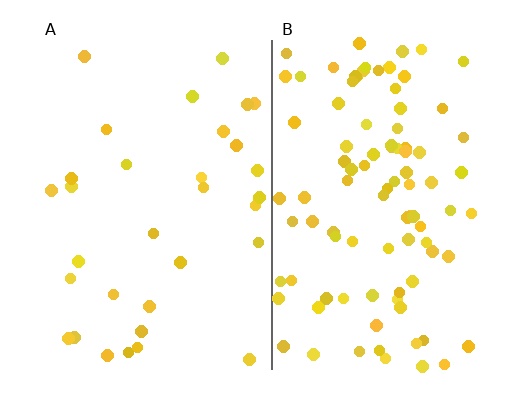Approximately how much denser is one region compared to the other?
Approximately 3.1× — region B over region A.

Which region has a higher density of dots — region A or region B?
B (the right).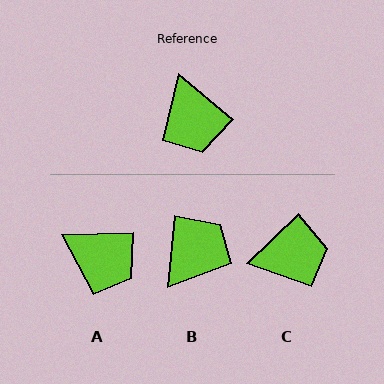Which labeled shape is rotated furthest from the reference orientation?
B, about 123 degrees away.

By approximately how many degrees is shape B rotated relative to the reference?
Approximately 123 degrees counter-clockwise.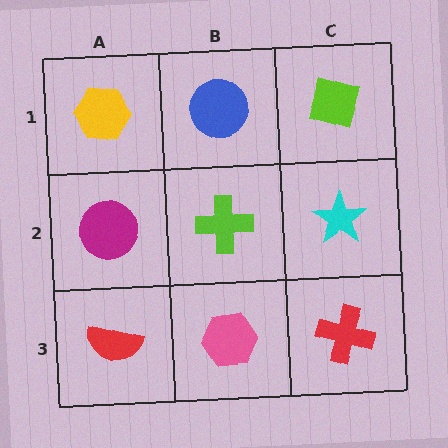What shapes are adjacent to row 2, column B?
A blue circle (row 1, column B), a pink hexagon (row 3, column B), a magenta circle (row 2, column A), a cyan star (row 2, column C).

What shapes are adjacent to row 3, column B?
A lime cross (row 2, column B), a red semicircle (row 3, column A), a red cross (row 3, column C).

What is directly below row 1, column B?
A lime cross.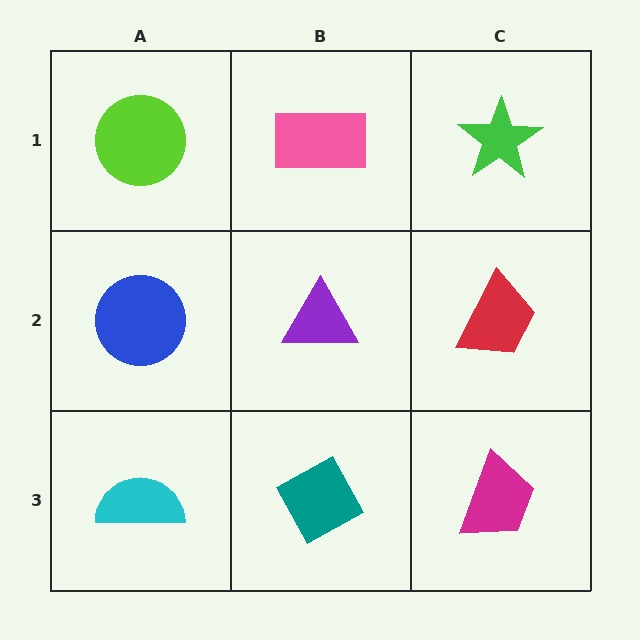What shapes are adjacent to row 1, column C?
A red trapezoid (row 2, column C), a pink rectangle (row 1, column B).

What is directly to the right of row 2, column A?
A purple triangle.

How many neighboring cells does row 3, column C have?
2.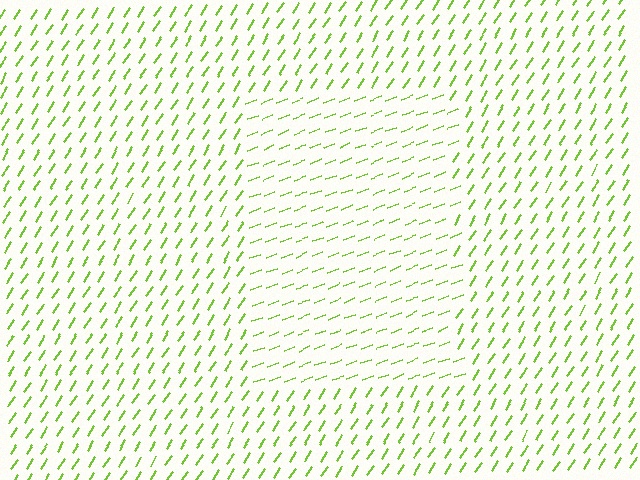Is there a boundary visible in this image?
Yes, there is a texture boundary formed by a change in line orientation.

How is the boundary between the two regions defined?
The boundary is defined purely by a change in line orientation (approximately 37 degrees difference). All lines are the same color and thickness.